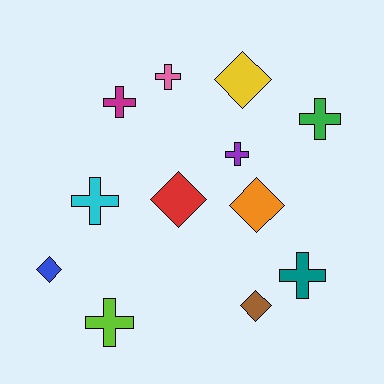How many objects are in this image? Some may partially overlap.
There are 12 objects.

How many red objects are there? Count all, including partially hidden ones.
There is 1 red object.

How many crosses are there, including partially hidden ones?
There are 7 crosses.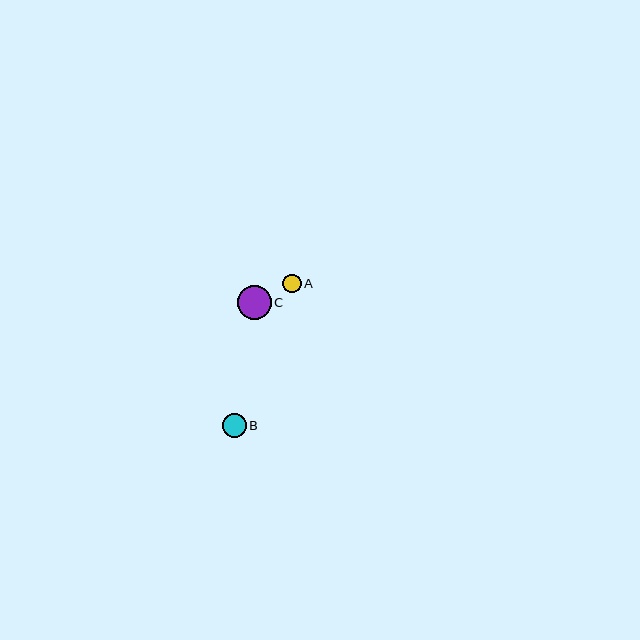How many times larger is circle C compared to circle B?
Circle C is approximately 1.4 times the size of circle B.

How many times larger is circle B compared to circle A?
Circle B is approximately 1.3 times the size of circle A.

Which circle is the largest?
Circle C is the largest with a size of approximately 34 pixels.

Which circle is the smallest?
Circle A is the smallest with a size of approximately 18 pixels.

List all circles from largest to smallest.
From largest to smallest: C, B, A.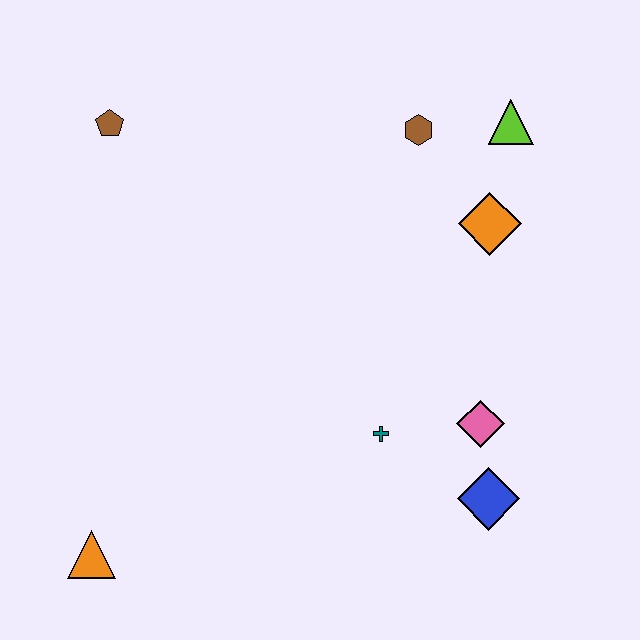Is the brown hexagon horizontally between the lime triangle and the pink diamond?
No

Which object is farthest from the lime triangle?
The orange triangle is farthest from the lime triangle.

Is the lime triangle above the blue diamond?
Yes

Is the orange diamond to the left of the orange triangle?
No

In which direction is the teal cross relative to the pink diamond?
The teal cross is to the left of the pink diamond.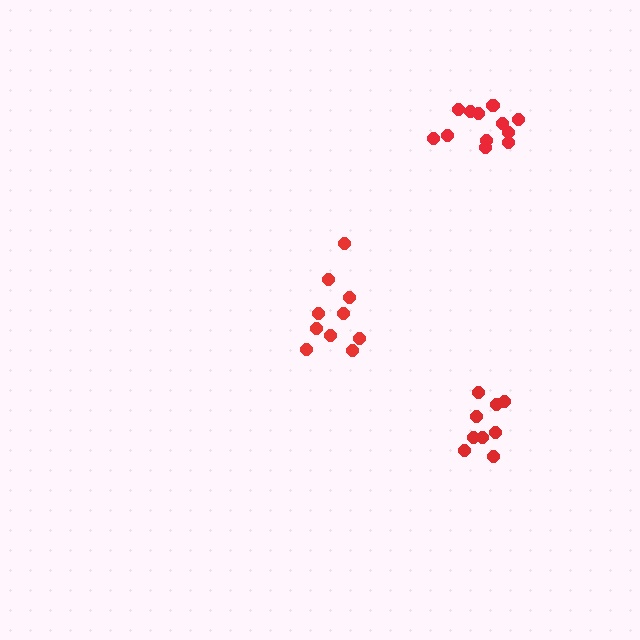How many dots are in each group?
Group 1: 10 dots, Group 2: 9 dots, Group 3: 12 dots (31 total).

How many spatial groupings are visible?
There are 3 spatial groupings.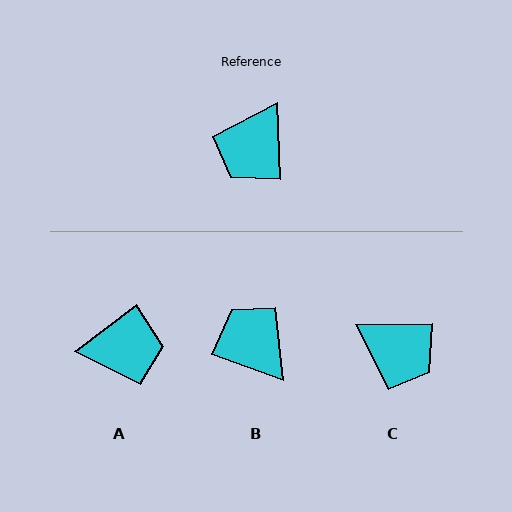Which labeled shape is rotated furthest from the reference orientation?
A, about 125 degrees away.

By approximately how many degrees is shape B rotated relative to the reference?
Approximately 112 degrees clockwise.